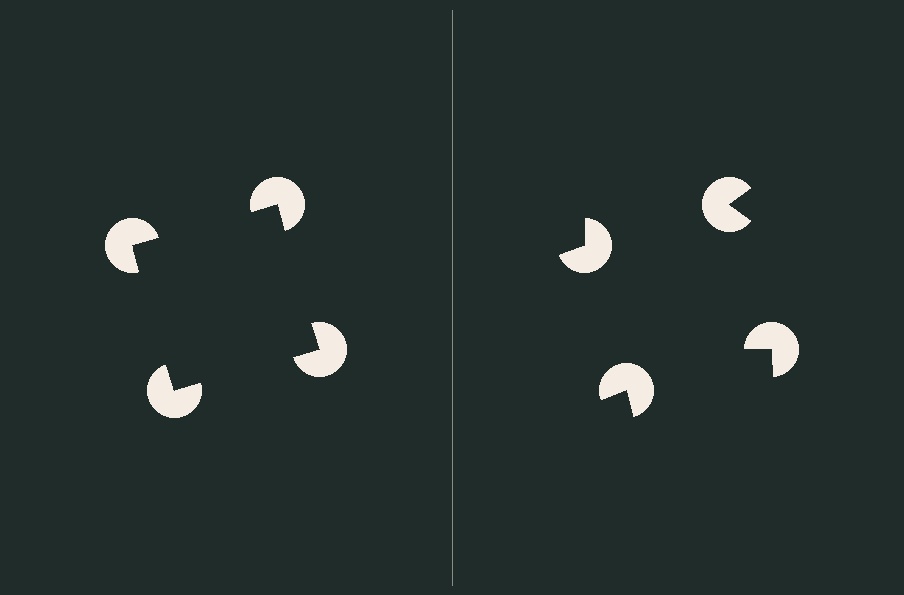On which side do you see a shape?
An illusory square appears on the left side. On the right side the wedge cuts are rotated, so no coherent shape forms.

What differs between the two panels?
The pac-man discs are positioned identically on both sides; only the wedge orientations differ. On the left they align to a square; on the right they are misaligned.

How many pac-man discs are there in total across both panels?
8 — 4 on each side.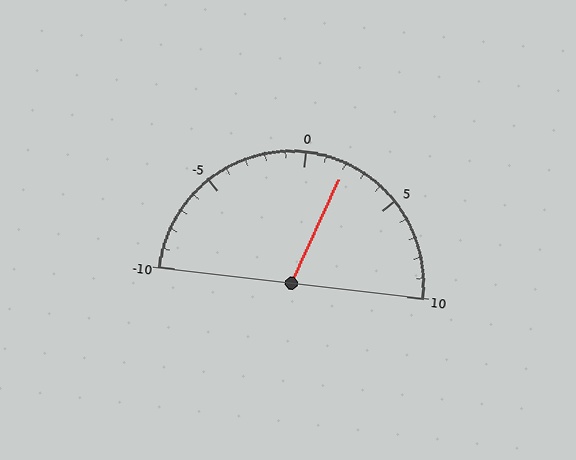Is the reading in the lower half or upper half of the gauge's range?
The reading is in the upper half of the range (-10 to 10).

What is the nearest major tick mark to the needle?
The nearest major tick mark is 0.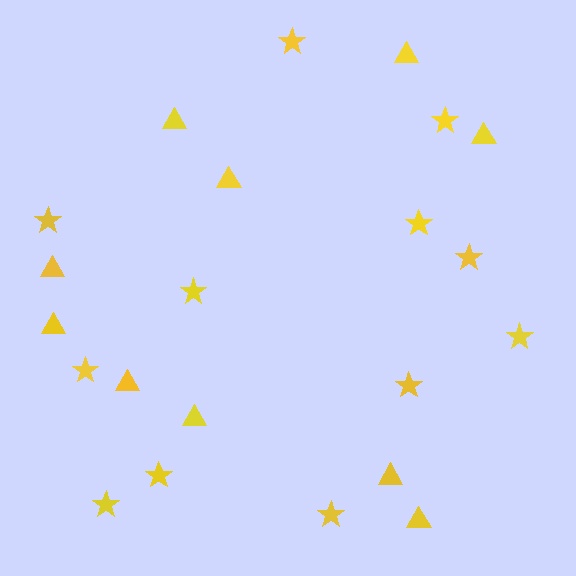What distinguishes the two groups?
There are 2 groups: one group of triangles (10) and one group of stars (12).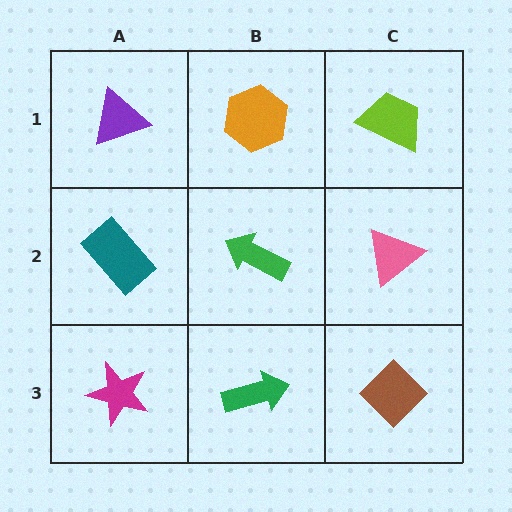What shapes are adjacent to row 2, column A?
A purple triangle (row 1, column A), a magenta star (row 3, column A), a green arrow (row 2, column B).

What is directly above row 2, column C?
A lime trapezoid.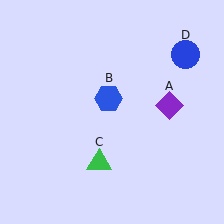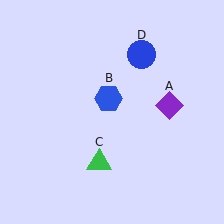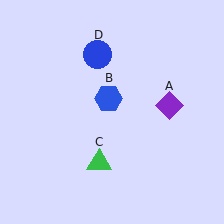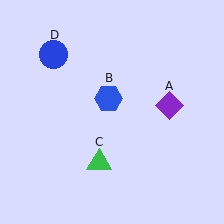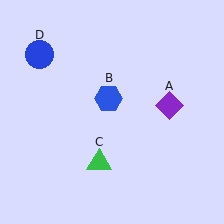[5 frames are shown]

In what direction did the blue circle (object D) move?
The blue circle (object D) moved left.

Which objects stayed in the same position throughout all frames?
Purple diamond (object A) and blue hexagon (object B) and green triangle (object C) remained stationary.